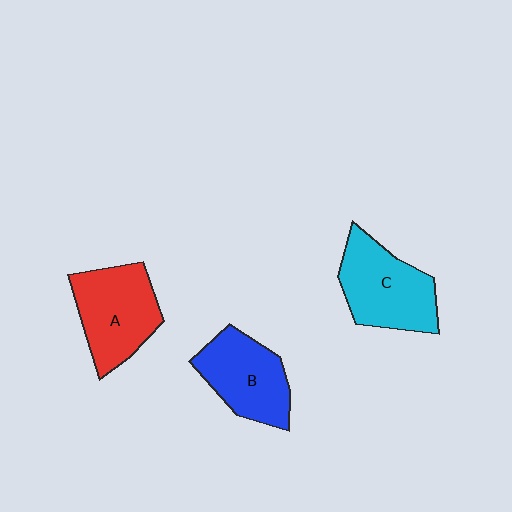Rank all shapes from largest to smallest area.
From largest to smallest: C (cyan), A (red), B (blue).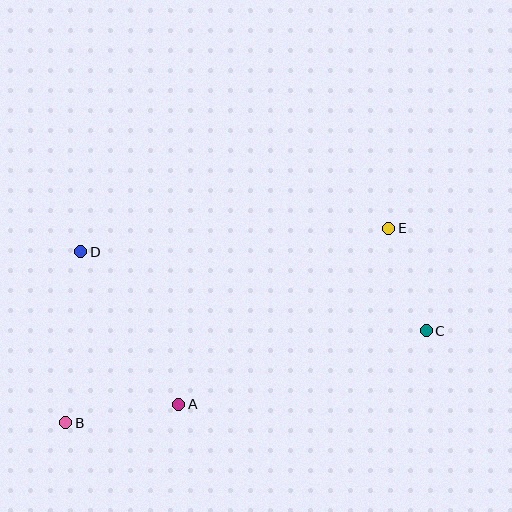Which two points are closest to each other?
Points C and E are closest to each other.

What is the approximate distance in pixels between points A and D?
The distance between A and D is approximately 181 pixels.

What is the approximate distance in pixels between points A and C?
The distance between A and C is approximately 258 pixels.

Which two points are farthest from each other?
Points B and E are farthest from each other.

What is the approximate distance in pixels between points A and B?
The distance between A and B is approximately 114 pixels.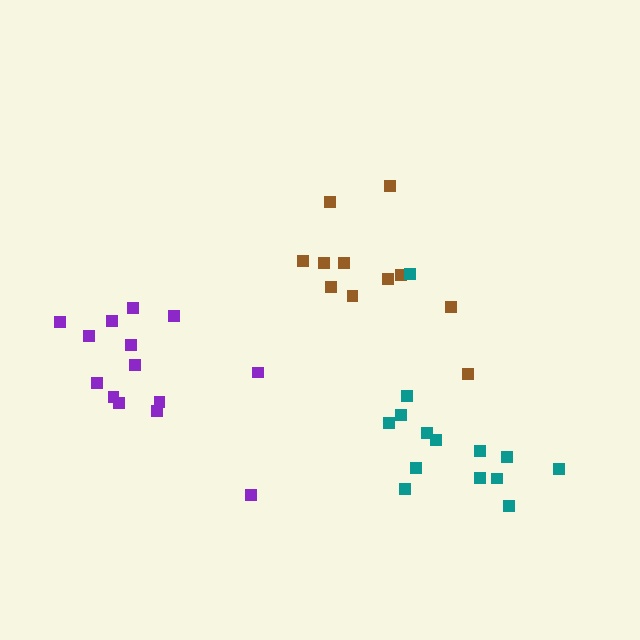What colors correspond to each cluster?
The clusters are colored: brown, purple, teal.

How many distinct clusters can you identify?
There are 3 distinct clusters.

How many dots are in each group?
Group 1: 11 dots, Group 2: 14 dots, Group 3: 14 dots (39 total).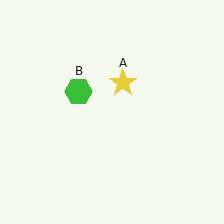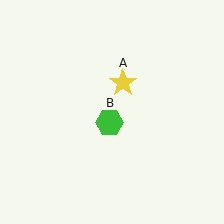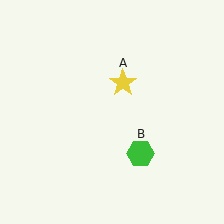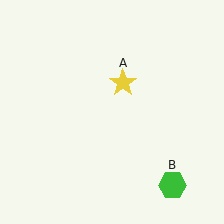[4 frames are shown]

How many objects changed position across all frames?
1 object changed position: green hexagon (object B).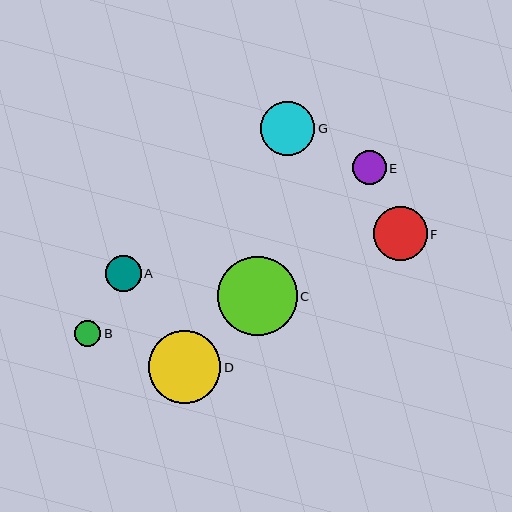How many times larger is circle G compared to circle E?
Circle G is approximately 1.6 times the size of circle E.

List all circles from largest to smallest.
From largest to smallest: C, D, F, G, A, E, B.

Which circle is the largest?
Circle C is the largest with a size of approximately 80 pixels.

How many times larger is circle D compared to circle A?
Circle D is approximately 2.0 times the size of circle A.